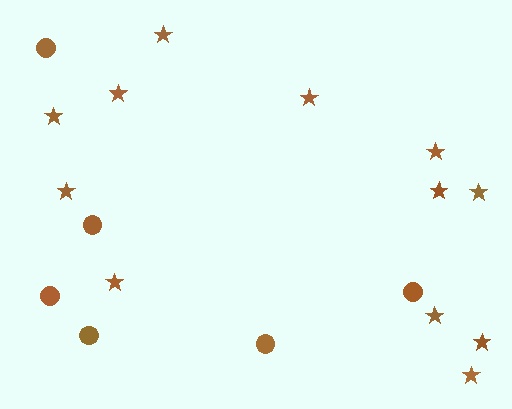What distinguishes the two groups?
There are 2 groups: one group of circles (6) and one group of stars (12).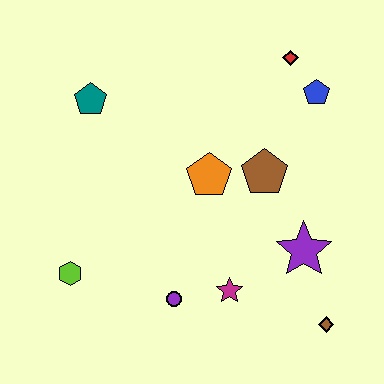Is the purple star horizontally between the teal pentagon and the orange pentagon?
No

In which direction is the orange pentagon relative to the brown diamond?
The orange pentagon is above the brown diamond.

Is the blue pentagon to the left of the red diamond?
No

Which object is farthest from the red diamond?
The lime hexagon is farthest from the red diamond.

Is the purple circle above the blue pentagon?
No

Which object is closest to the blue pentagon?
The red diamond is closest to the blue pentagon.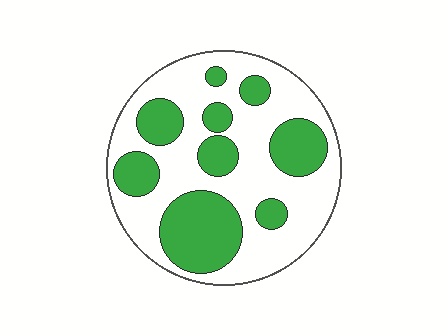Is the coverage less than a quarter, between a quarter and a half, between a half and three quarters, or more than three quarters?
Between a quarter and a half.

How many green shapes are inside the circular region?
9.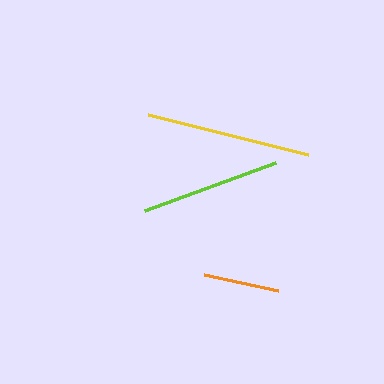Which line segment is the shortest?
The orange line is the shortest at approximately 76 pixels.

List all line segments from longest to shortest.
From longest to shortest: yellow, lime, orange.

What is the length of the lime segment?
The lime segment is approximately 140 pixels long.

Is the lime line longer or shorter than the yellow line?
The yellow line is longer than the lime line.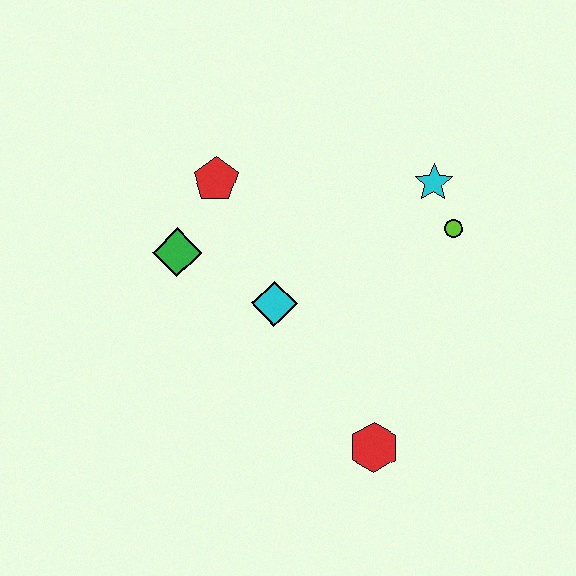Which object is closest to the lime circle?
The cyan star is closest to the lime circle.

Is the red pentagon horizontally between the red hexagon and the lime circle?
No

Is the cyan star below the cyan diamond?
No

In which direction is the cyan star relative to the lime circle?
The cyan star is above the lime circle.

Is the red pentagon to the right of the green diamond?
Yes